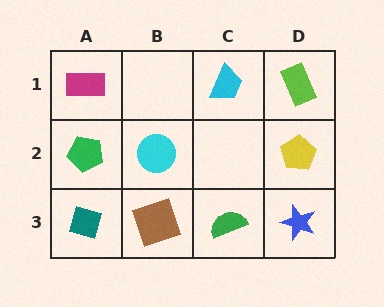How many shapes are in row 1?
3 shapes.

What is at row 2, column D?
A yellow pentagon.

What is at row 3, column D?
A blue star.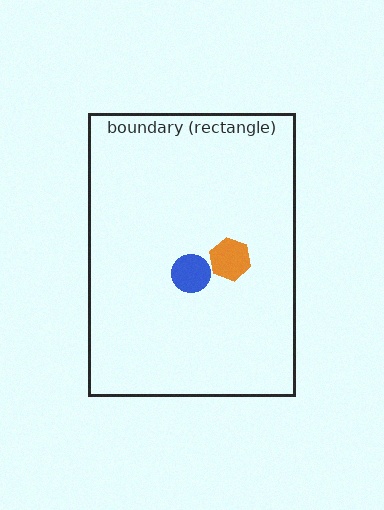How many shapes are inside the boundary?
2 inside, 0 outside.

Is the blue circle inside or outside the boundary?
Inside.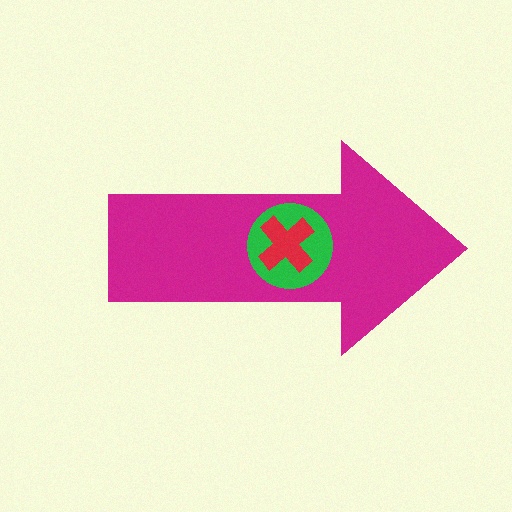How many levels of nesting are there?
3.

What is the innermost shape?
The red cross.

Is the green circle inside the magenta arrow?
Yes.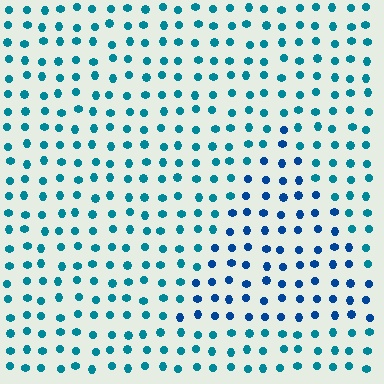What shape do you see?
I see a triangle.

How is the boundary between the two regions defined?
The boundary is defined purely by a slight shift in hue (about 27 degrees). Spacing, size, and orientation are identical on both sides.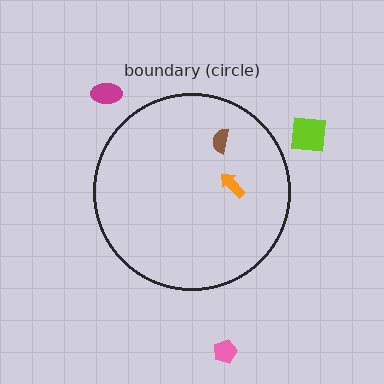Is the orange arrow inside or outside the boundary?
Inside.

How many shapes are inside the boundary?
2 inside, 3 outside.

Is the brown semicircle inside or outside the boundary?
Inside.